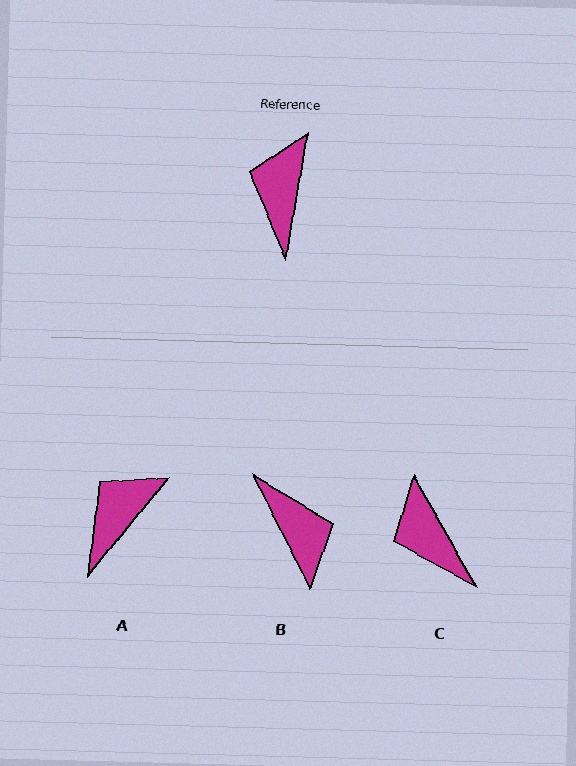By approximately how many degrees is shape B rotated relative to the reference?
Approximately 143 degrees clockwise.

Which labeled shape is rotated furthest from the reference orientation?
B, about 143 degrees away.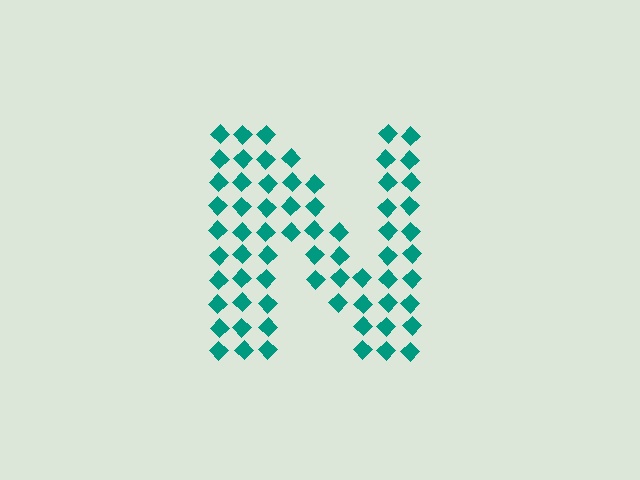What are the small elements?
The small elements are diamonds.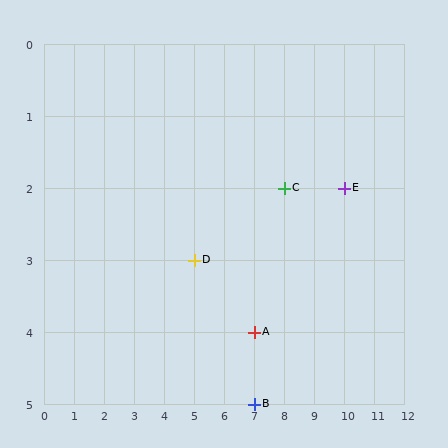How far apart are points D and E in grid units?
Points D and E are 5 columns and 1 row apart (about 5.1 grid units diagonally).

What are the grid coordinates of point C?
Point C is at grid coordinates (8, 2).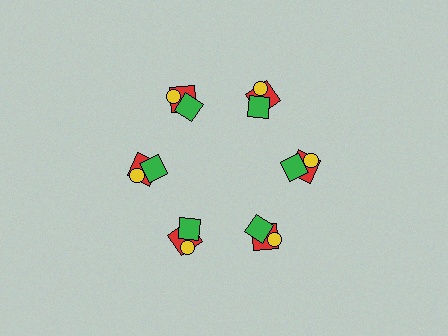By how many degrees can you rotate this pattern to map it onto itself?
The pattern maps onto itself every 60 degrees of rotation.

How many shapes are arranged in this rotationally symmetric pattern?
There are 18 shapes, arranged in 6 groups of 3.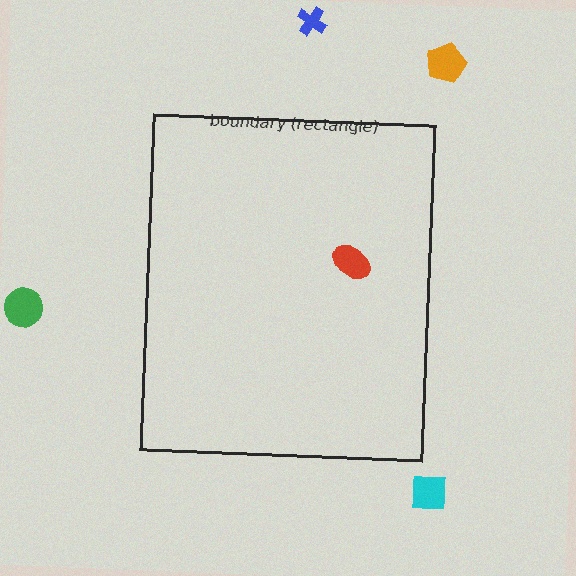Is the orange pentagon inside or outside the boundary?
Outside.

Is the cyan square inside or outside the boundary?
Outside.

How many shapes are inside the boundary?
1 inside, 4 outside.